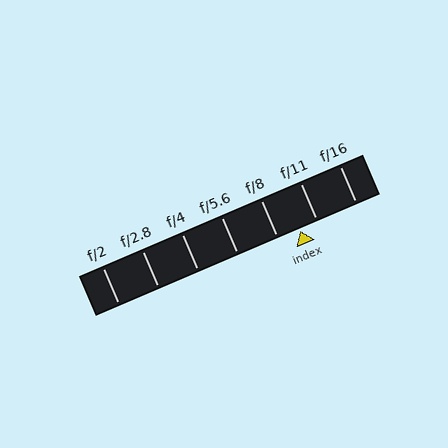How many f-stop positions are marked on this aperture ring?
There are 7 f-stop positions marked.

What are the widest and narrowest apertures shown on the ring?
The widest aperture shown is f/2 and the narrowest is f/16.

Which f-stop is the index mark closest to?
The index mark is closest to f/11.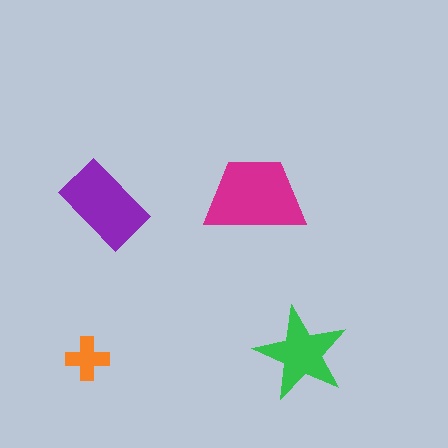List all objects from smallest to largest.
The orange cross, the green star, the purple rectangle, the magenta trapezoid.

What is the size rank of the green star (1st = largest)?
3rd.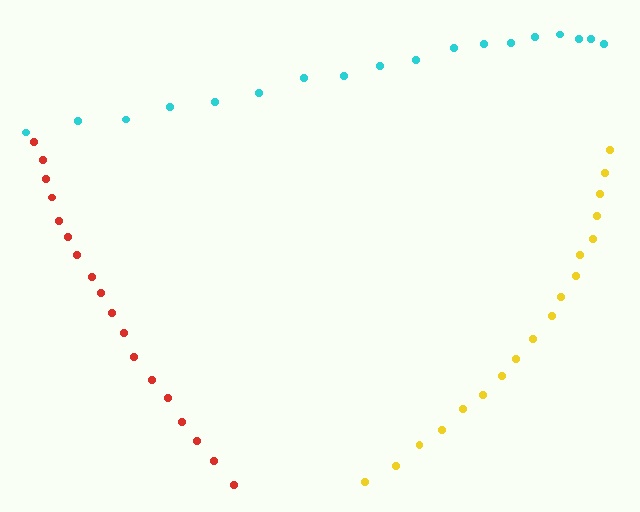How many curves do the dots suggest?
There are 3 distinct paths.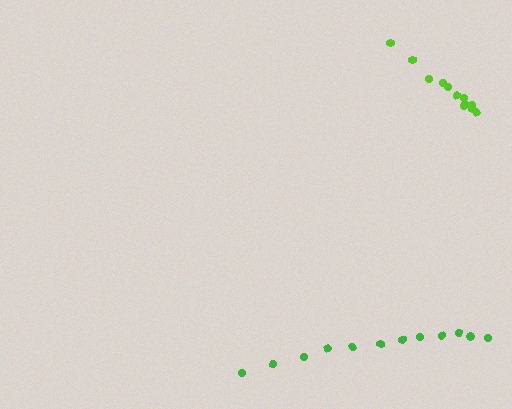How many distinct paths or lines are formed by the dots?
There are 2 distinct paths.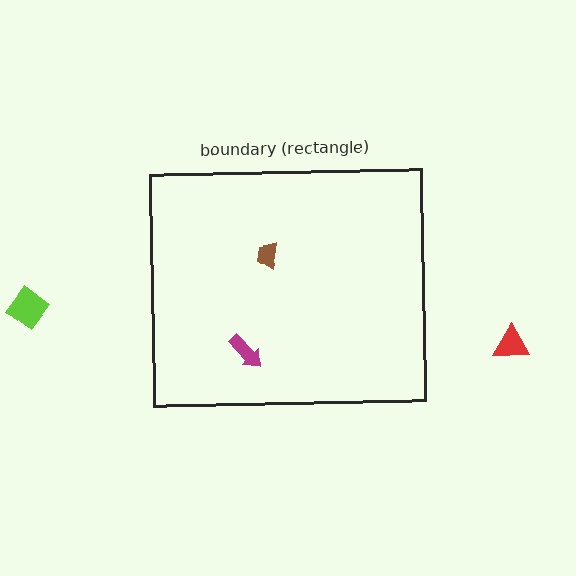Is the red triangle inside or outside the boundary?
Outside.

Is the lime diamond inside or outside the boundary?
Outside.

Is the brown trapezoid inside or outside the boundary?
Inside.